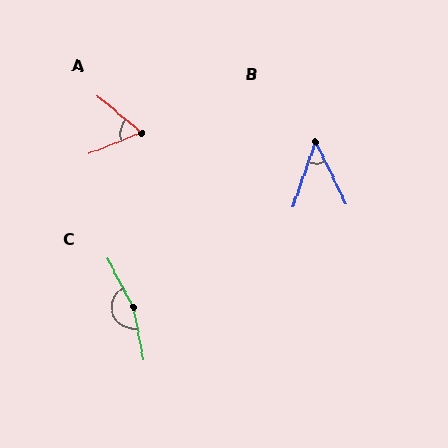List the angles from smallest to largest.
B (45°), A (62°), C (163°).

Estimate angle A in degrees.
Approximately 62 degrees.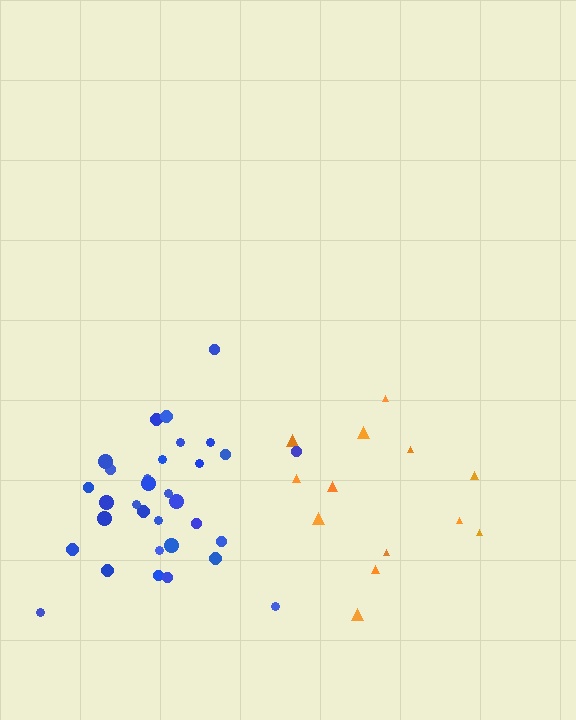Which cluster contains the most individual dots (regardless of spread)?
Blue (32).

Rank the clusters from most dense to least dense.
blue, orange.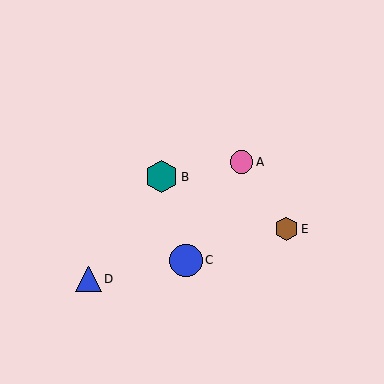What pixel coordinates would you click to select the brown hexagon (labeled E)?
Click at (287, 229) to select the brown hexagon E.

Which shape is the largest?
The blue circle (labeled C) is the largest.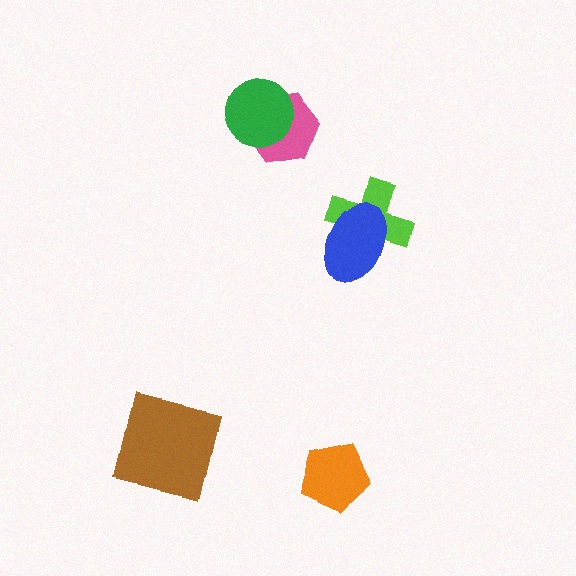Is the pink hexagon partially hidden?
Yes, it is partially covered by another shape.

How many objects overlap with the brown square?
0 objects overlap with the brown square.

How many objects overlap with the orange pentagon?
0 objects overlap with the orange pentagon.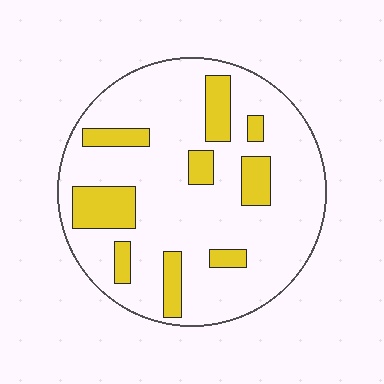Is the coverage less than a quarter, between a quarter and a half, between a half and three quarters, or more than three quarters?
Less than a quarter.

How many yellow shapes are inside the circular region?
9.